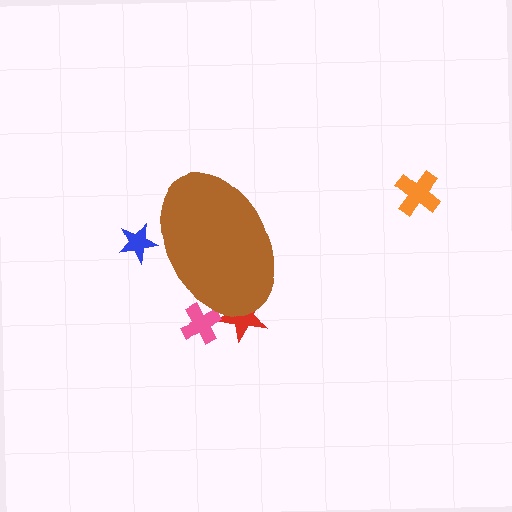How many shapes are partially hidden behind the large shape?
3 shapes are partially hidden.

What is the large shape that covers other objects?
A brown ellipse.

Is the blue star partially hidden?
Yes, the blue star is partially hidden behind the brown ellipse.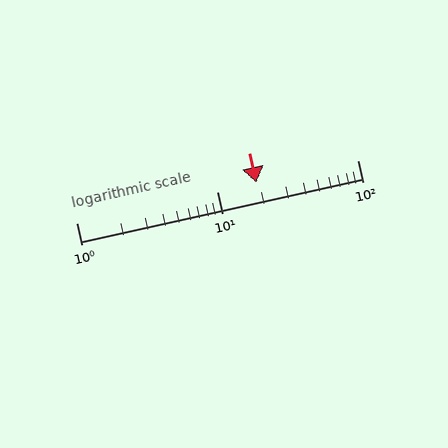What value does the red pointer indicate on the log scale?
The pointer indicates approximately 19.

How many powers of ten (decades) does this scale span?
The scale spans 2 decades, from 1 to 100.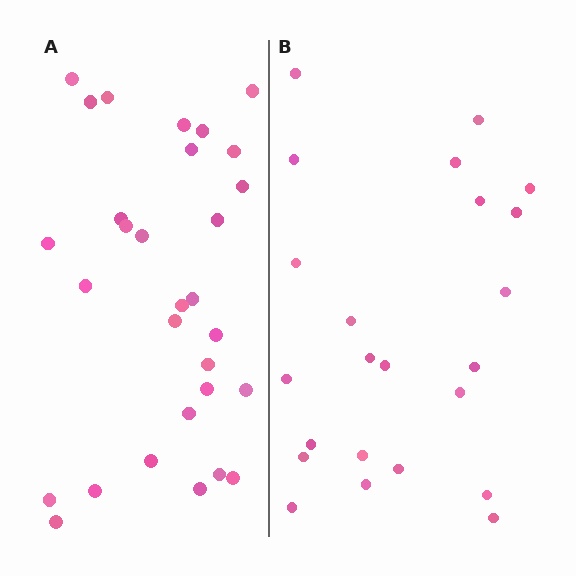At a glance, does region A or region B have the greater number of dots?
Region A (the left region) has more dots.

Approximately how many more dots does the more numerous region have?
Region A has roughly 8 or so more dots than region B.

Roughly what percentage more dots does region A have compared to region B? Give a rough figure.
About 30% more.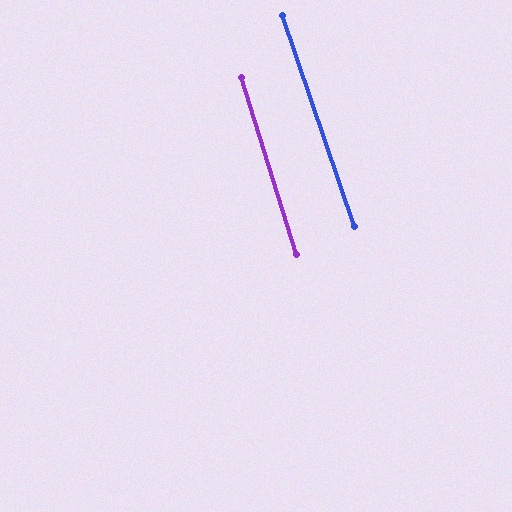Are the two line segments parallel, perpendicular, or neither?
Parallel — their directions differ by only 1.7°.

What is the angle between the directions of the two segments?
Approximately 2 degrees.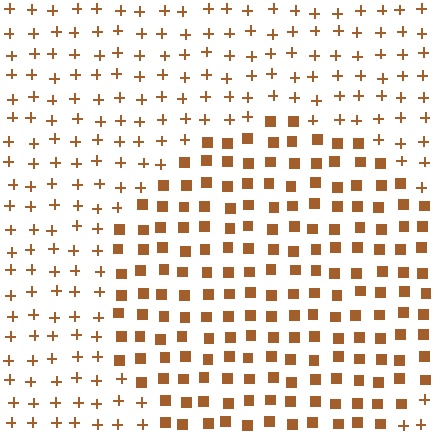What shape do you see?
I see a circle.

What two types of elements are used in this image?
The image uses squares inside the circle region and plus signs outside it.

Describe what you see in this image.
The image is filled with small brown elements arranged in a uniform grid. A circle-shaped region contains squares, while the surrounding area contains plus signs. The boundary is defined purely by the change in element shape.